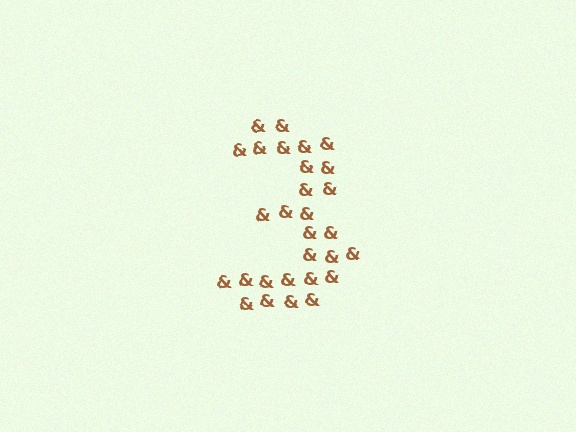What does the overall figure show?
The overall figure shows the digit 3.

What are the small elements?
The small elements are ampersands.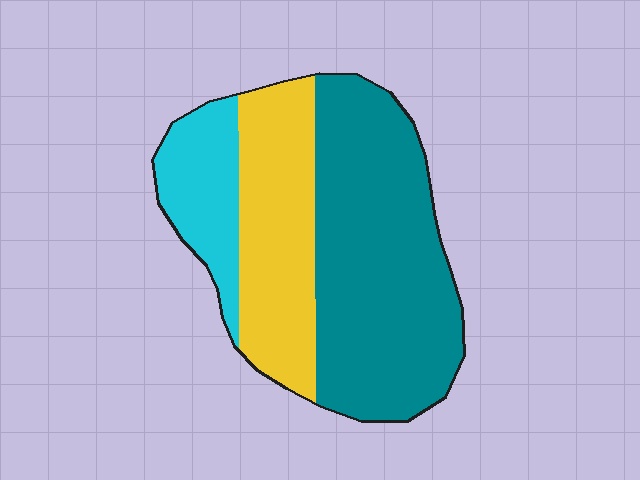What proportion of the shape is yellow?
Yellow covers roughly 30% of the shape.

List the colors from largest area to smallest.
From largest to smallest: teal, yellow, cyan.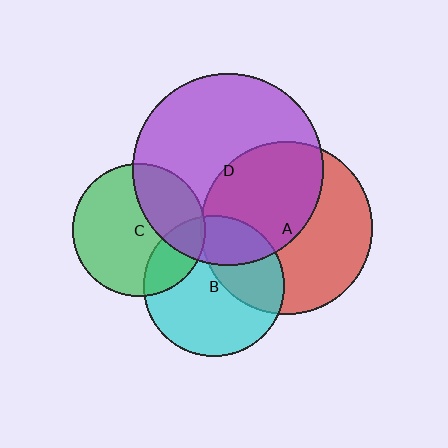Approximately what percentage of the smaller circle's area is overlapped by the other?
Approximately 30%.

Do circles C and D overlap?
Yes.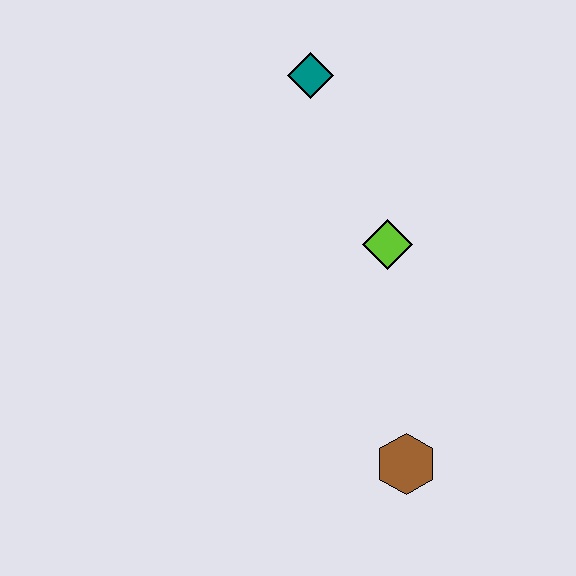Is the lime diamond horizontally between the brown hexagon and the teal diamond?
Yes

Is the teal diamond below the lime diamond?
No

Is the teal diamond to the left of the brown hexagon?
Yes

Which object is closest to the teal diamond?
The lime diamond is closest to the teal diamond.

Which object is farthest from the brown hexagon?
The teal diamond is farthest from the brown hexagon.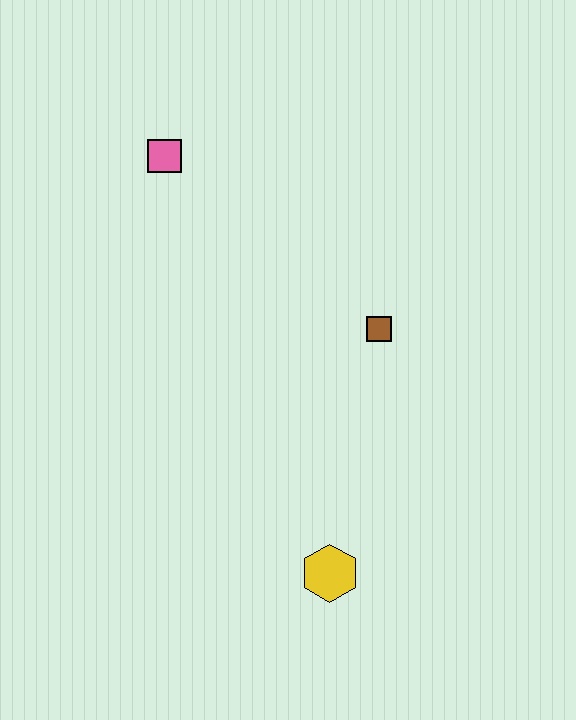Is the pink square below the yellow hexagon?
No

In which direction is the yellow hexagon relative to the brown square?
The yellow hexagon is below the brown square.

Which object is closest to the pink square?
The brown square is closest to the pink square.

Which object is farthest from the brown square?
The pink square is farthest from the brown square.